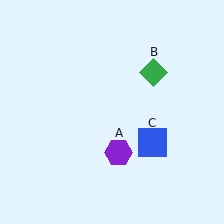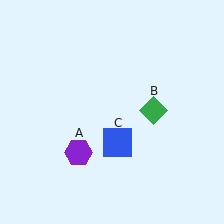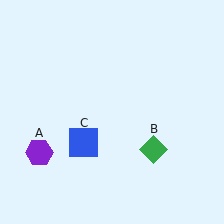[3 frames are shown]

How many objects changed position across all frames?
3 objects changed position: purple hexagon (object A), green diamond (object B), blue square (object C).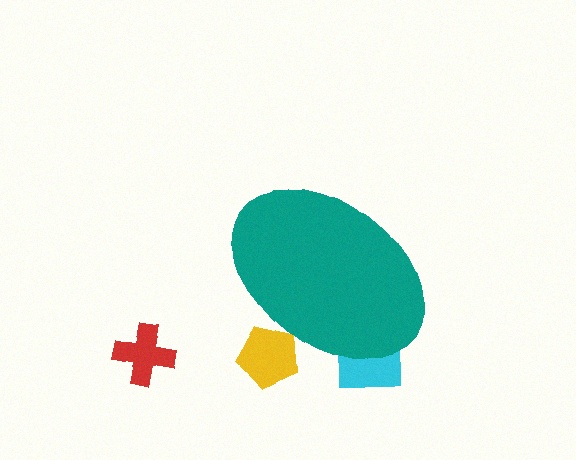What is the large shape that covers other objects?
A teal ellipse.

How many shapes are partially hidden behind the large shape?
2 shapes are partially hidden.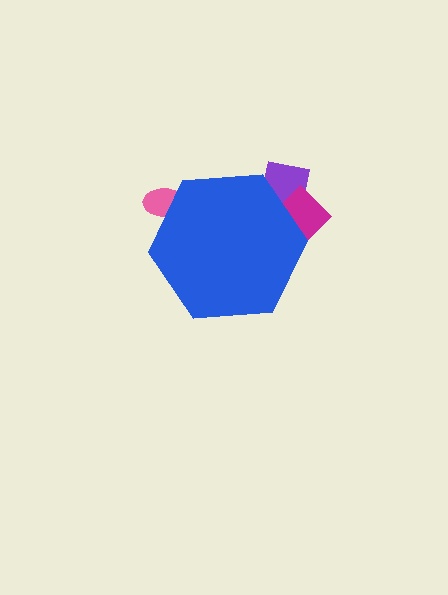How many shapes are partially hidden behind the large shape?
3 shapes are partially hidden.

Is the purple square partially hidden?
Yes, the purple square is partially hidden behind the blue hexagon.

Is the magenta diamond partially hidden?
Yes, the magenta diamond is partially hidden behind the blue hexagon.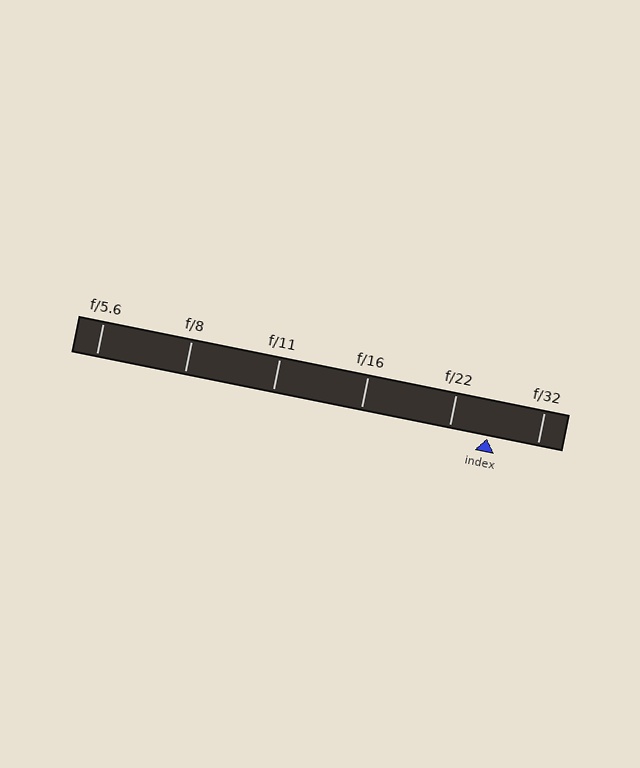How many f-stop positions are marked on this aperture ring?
There are 6 f-stop positions marked.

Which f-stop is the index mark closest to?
The index mark is closest to f/22.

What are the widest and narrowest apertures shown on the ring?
The widest aperture shown is f/5.6 and the narrowest is f/32.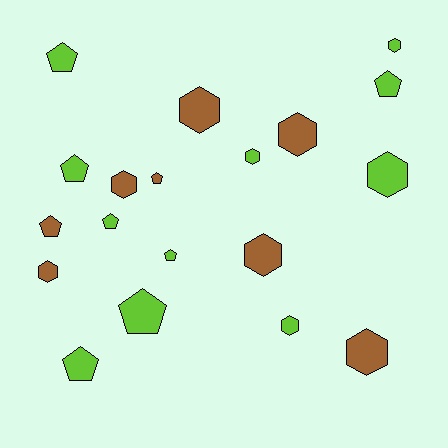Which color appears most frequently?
Lime, with 11 objects.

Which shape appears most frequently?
Hexagon, with 10 objects.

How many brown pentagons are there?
There are 2 brown pentagons.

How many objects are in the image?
There are 19 objects.